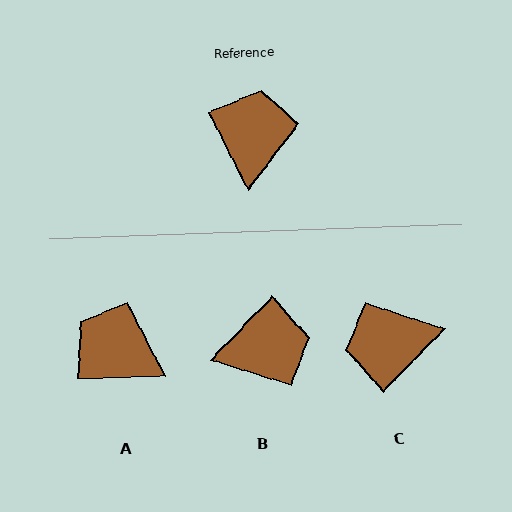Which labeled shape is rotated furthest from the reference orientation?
C, about 110 degrees away.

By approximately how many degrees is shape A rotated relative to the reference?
Approximately 65 degrees counter-clockwise.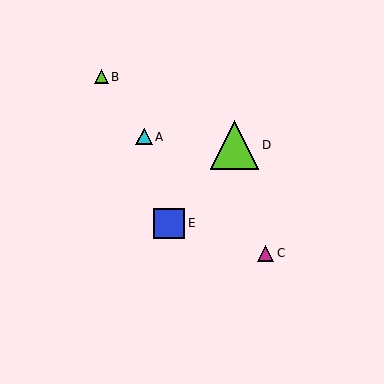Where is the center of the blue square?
The center of the blue square is at (169, 223).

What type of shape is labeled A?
Shape A is a cyan triangle.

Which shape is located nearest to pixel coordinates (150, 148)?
The cyan triangle (labeled A) at (144, 137) is nearest to that location.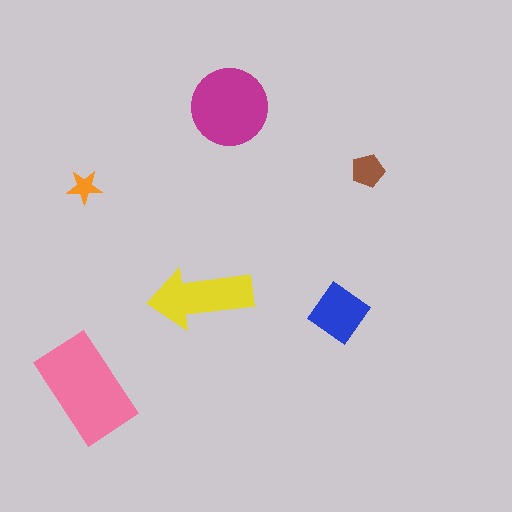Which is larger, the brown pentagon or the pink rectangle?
The pink rectangle.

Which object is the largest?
The pink rectangle.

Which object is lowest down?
The pink rectangle is bottommost.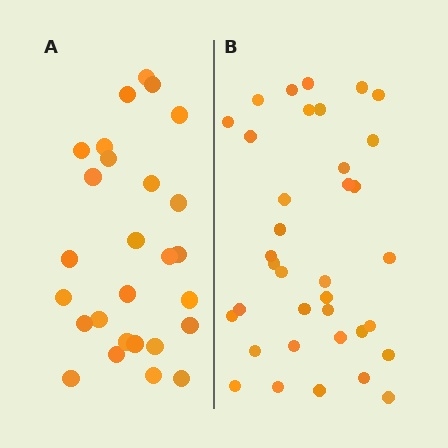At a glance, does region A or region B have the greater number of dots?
Region B (the right region) has more dots.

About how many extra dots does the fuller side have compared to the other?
Region B has roughly 8 or so more dots than region A.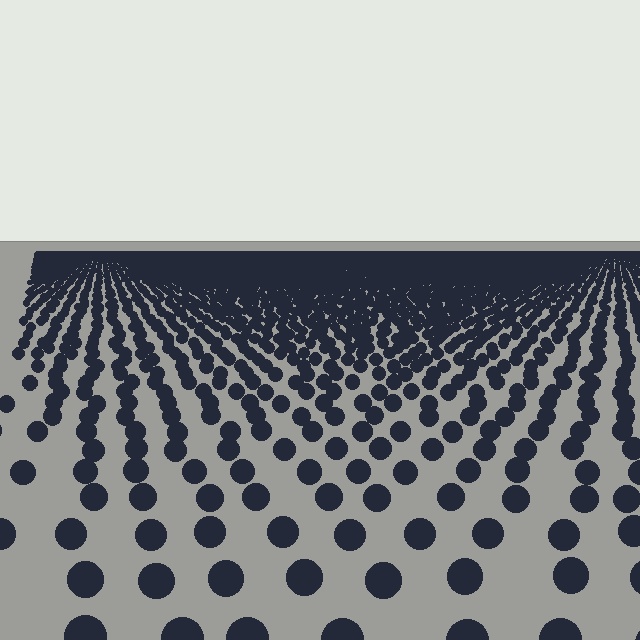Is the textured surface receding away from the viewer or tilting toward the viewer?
The surface is receding away from the viewer. Texture elements get smaller and denser toward the top.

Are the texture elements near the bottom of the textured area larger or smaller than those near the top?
Larger. Near the bottom, elements are closer to the viewer and appear at a bigger on-screen size.